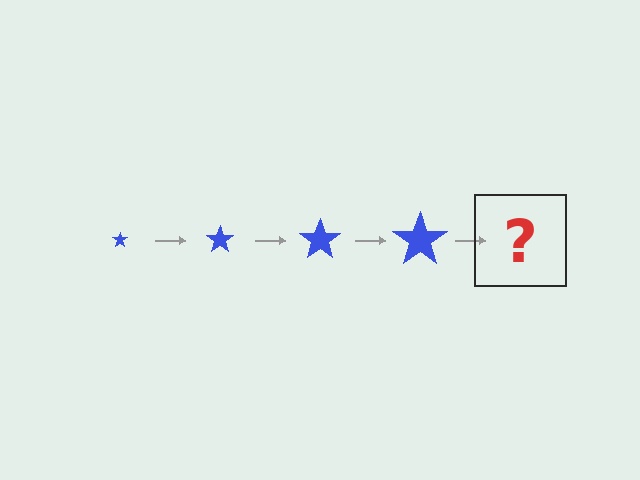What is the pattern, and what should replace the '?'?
The pattern is that the star gets progressively larger each step. The '?' should be a blue star, larger than the previous one.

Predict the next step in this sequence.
The next step is a blue star, larger than the previous one.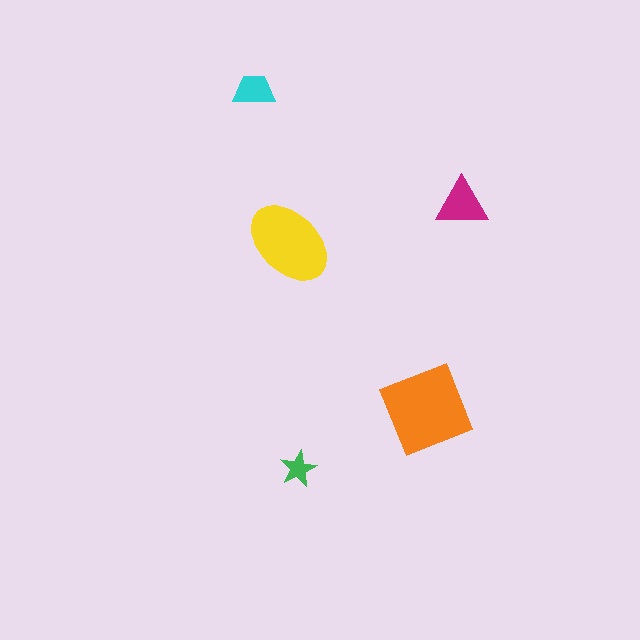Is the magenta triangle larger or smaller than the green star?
Larger.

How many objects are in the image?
There are 5 objects in the image.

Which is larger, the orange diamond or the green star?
The orange diamond.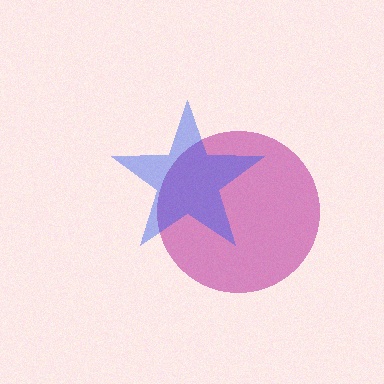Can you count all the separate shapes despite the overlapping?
Yes, there are 2 separate shapes.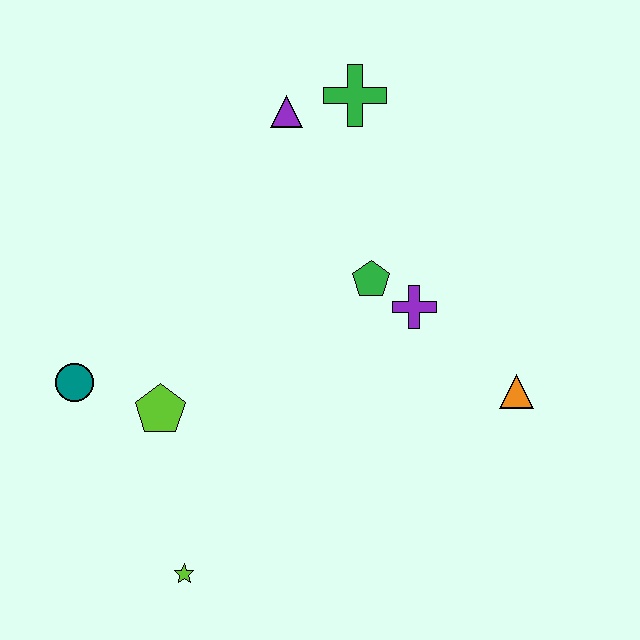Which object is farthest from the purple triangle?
The lime star is farthest from the purple triangle.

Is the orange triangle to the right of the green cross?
Yes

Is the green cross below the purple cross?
No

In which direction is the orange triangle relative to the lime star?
The orange triangle is to the right of the lime star.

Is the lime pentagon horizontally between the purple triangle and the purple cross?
No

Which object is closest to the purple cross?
The green pentagon is closest to the purple cross.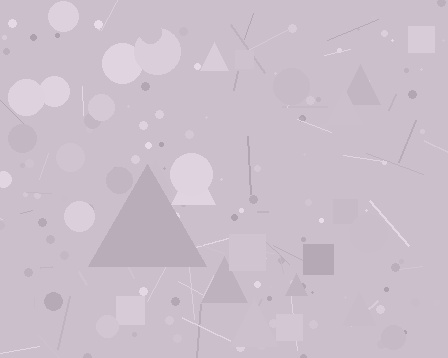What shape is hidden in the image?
A triangle is hidden in the image.